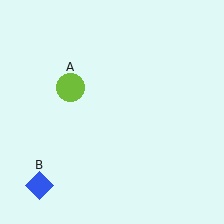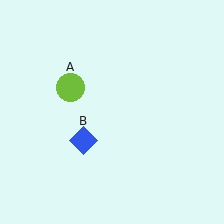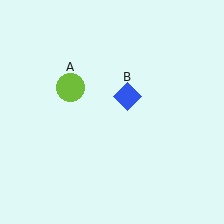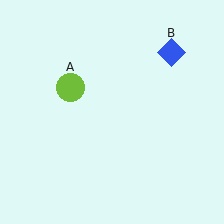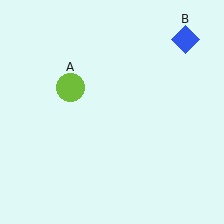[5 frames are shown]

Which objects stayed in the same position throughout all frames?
Lime circle (object A) remained stationary.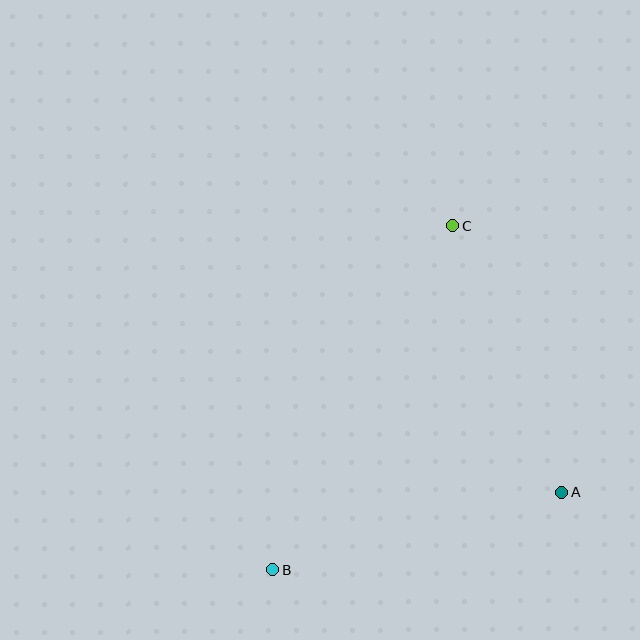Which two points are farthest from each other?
Points B and C are farthest from each other.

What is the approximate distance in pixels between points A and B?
The distance between A and B is approximately 300 pixels.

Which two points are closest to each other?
Points A and C are closest to each other.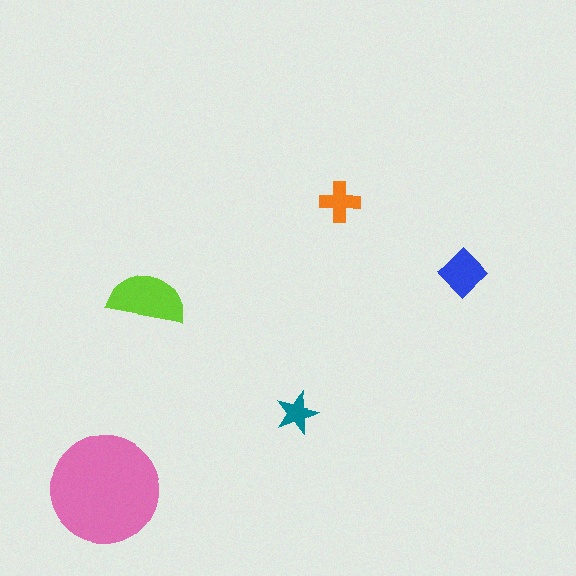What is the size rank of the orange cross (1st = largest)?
4th.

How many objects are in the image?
There are 5 objects in the image.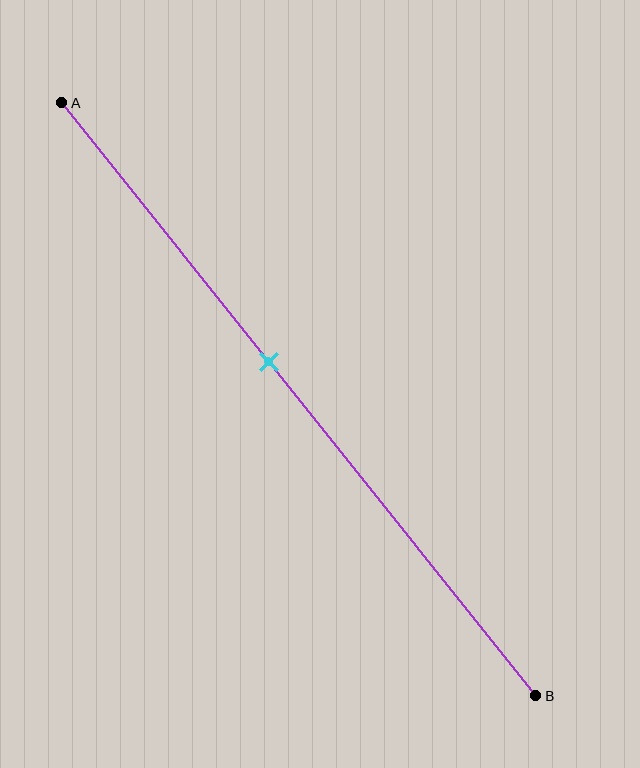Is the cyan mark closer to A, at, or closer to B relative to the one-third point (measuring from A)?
The cyan mark is closer to point B than the one-third point of segment AB.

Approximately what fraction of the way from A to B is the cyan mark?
The cyan mark is approximately 45% of the way from A to B.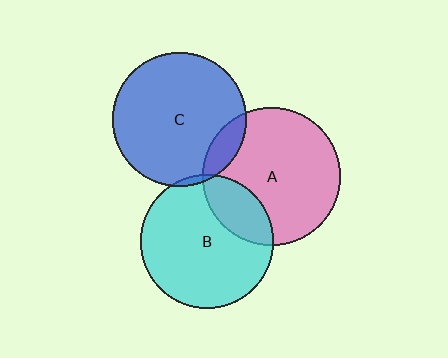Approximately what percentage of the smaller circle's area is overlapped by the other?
Approximately 5%.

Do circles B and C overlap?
Yes.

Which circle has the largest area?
Circle A (pink).